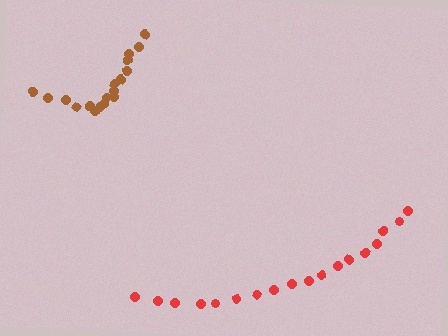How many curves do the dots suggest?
There are 2 distinct paths.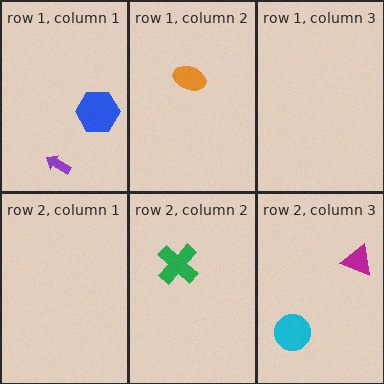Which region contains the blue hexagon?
The row 1, column 1 region.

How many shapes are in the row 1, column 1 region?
2.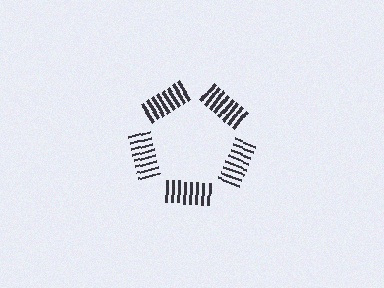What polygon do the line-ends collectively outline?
An illusory pentagon — the line segments terminate on its edges but no continuous stroke is drawn.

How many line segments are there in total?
40 — 8 along each of the 5 edges.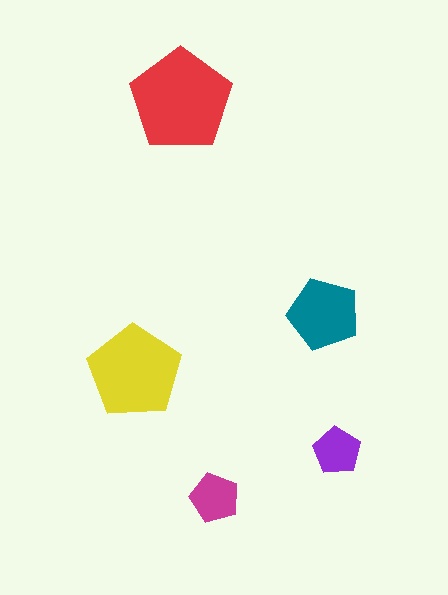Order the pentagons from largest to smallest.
the red one, the yellow one, the teal one, the magenta one, the purple one.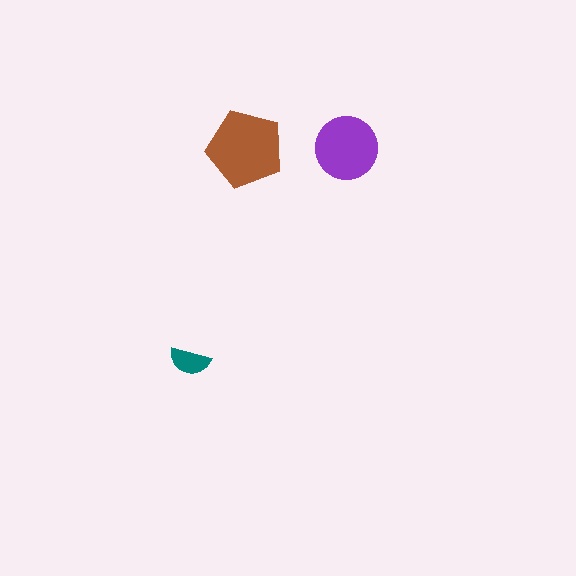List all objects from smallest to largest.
The teal semicircle, the purple circle, the brown pentagon.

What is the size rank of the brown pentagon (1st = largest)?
1st.